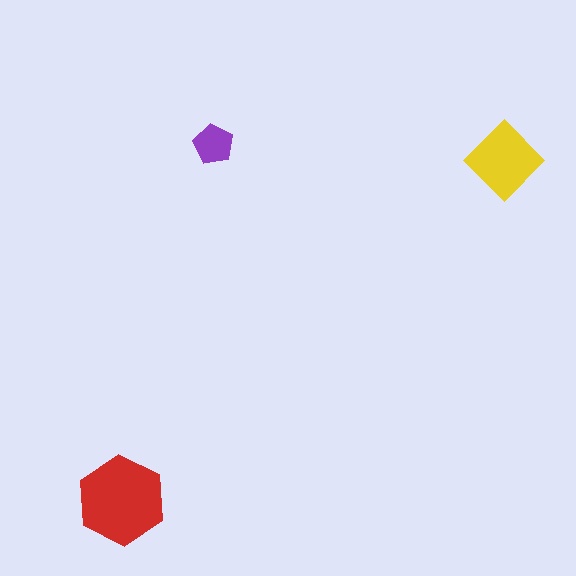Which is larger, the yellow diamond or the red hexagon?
The red hexagon.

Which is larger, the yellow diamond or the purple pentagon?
The yellow diamond.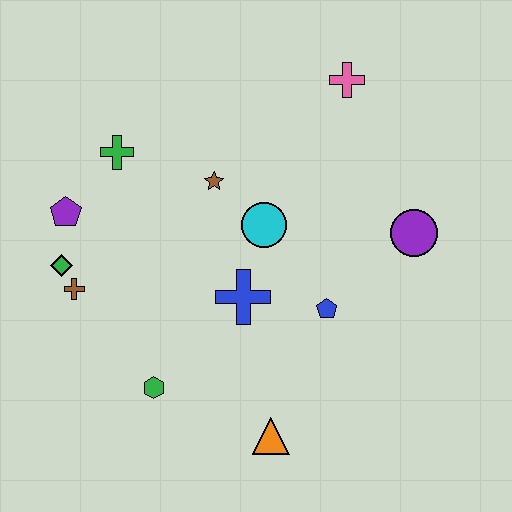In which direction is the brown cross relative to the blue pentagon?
The brown cross is to the left of the blue pentagon.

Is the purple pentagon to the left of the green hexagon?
Yes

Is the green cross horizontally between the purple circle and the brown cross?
Yes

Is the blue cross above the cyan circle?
No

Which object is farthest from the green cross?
The orange triangle is farthest from the green cross.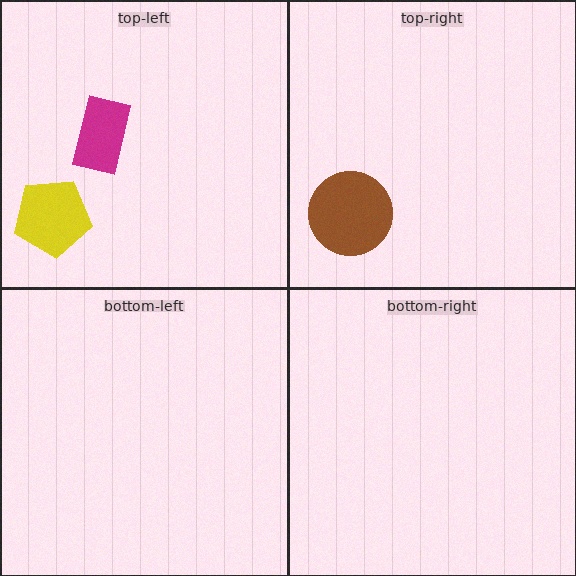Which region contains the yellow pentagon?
The top-left region.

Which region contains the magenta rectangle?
The top-left region.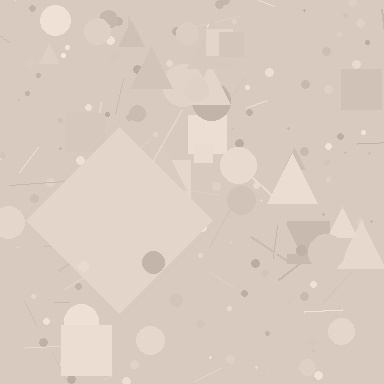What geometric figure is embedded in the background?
A diamond is embedded in the background.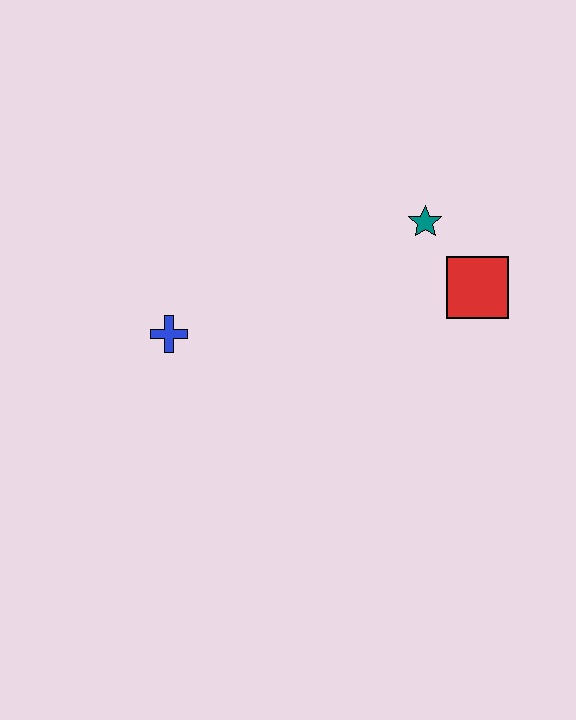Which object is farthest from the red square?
The blue cross is farthest from the red square.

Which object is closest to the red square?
The teal star is closest to the red square.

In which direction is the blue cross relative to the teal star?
The blue cross is to the left of the teal star.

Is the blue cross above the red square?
No